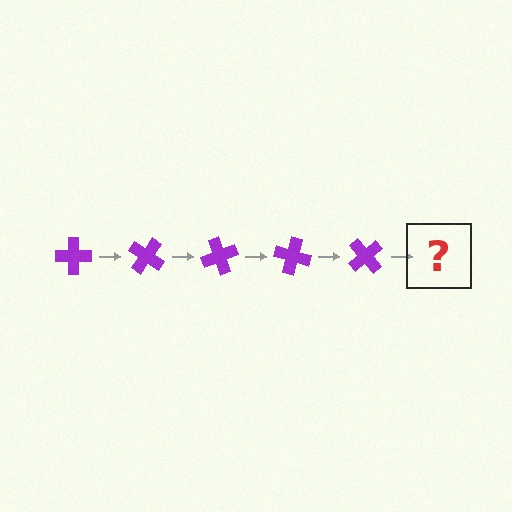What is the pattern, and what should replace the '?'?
The pattern is that the cross rotates 35 degrees each step. The '?' should be a purple cross rotated 175 degrees.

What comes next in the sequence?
The next element should be a purple cross rotated 175 degrees.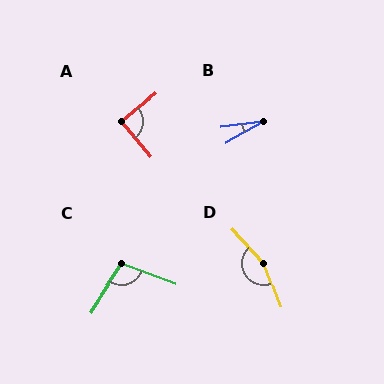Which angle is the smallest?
B, at approximately 24 degrees.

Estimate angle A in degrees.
Approximately 88 degrees.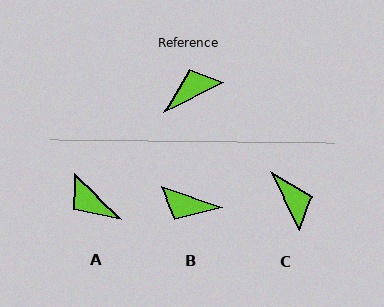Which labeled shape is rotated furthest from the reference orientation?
B, about 134 degrees away.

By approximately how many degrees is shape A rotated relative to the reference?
Approximately 109 degrees counter-clockwise.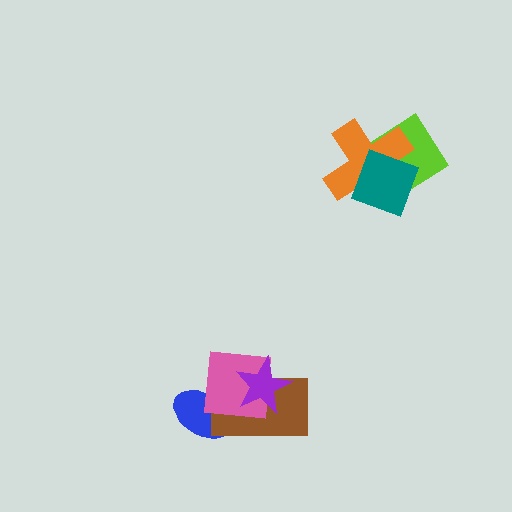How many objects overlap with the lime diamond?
2 objects overlap with the lime diamond.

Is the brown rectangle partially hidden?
Yes, it is partially covered by another shape.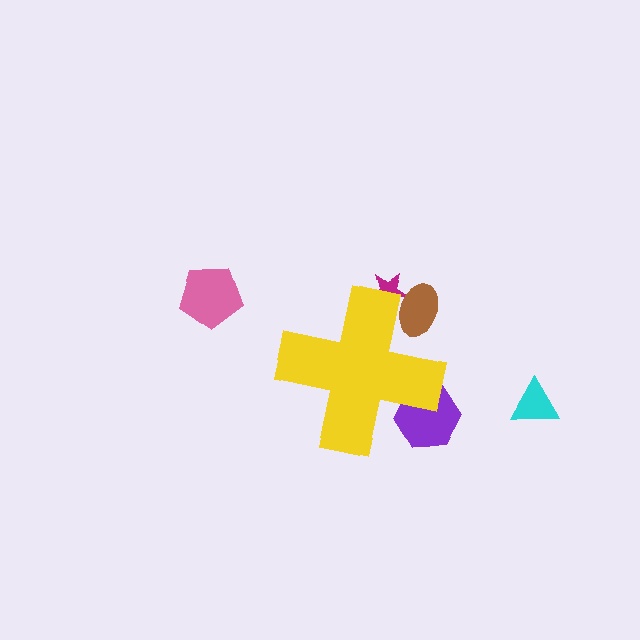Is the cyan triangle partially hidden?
No, the cyan triangle is fully visible.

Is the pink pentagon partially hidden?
No, the pink pentagon is fully visible.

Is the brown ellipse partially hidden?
Yes, the brown ellipse is partially hidden behind the yellow cross.